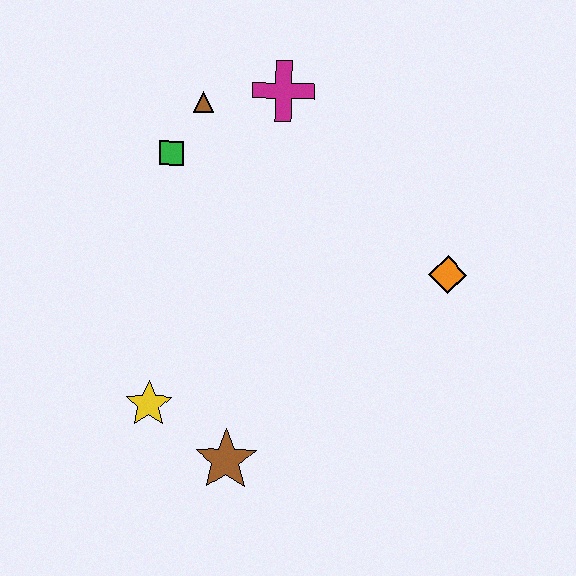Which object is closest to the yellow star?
The brown star is closest to the yellow star.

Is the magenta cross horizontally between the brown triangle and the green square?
No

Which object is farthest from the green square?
The brown star is farthest from the green square.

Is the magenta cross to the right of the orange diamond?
No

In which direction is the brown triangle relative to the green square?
The brown triangle is above the green square.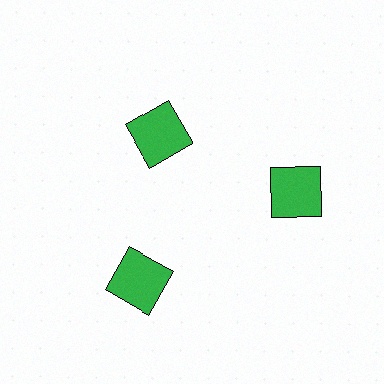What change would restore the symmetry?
The symmetry would be restored by moving it outward, back onto the ring so that all 3 squares sit at equal angles and equal distance from the center.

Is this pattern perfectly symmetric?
No. The 3 green squares are arranged in a ring, but one element near the 11 o'clock position is pulled inward toward the center, breaking the 3-fold rotational symmetry.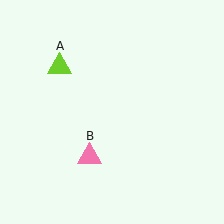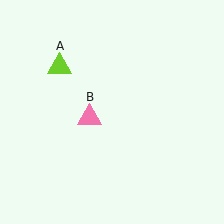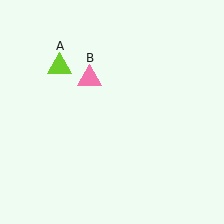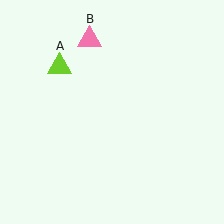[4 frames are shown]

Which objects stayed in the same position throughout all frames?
Lime triangle (object A) remained stationary.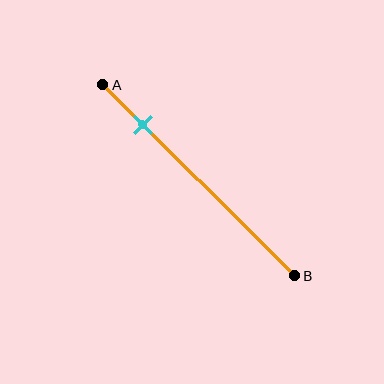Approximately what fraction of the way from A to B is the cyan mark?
The cyan mark is approximately 20% of the way from A to B.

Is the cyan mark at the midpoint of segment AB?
No, the mark is at about 20% from A, not at the 50% midpoint.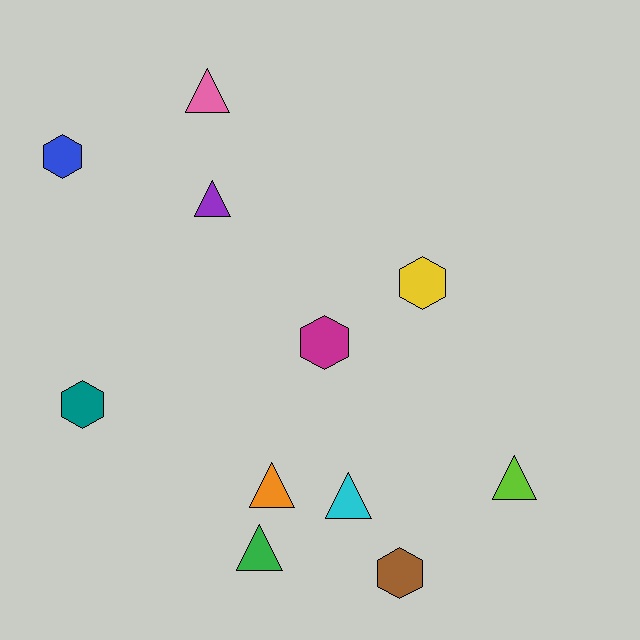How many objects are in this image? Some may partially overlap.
There are 11 objects.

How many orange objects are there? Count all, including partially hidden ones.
There is 1 orange object.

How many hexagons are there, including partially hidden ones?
There are 5 hexagons.